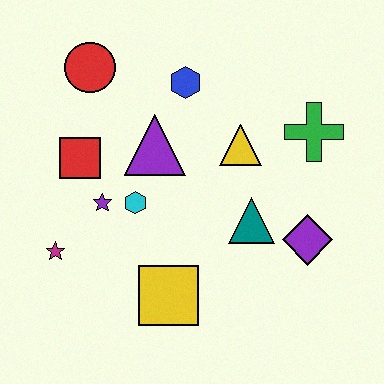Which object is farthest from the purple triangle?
The purple diamond is farthest from the purple triangle.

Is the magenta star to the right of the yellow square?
No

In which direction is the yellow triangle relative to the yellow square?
The yellow triangle is above the yellow square.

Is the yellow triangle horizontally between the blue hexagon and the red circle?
No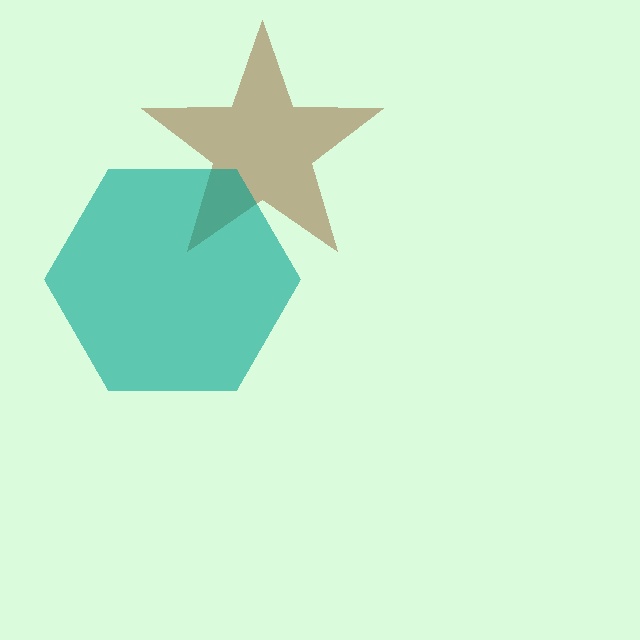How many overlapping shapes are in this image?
There are 2 overlapping shapes in the image.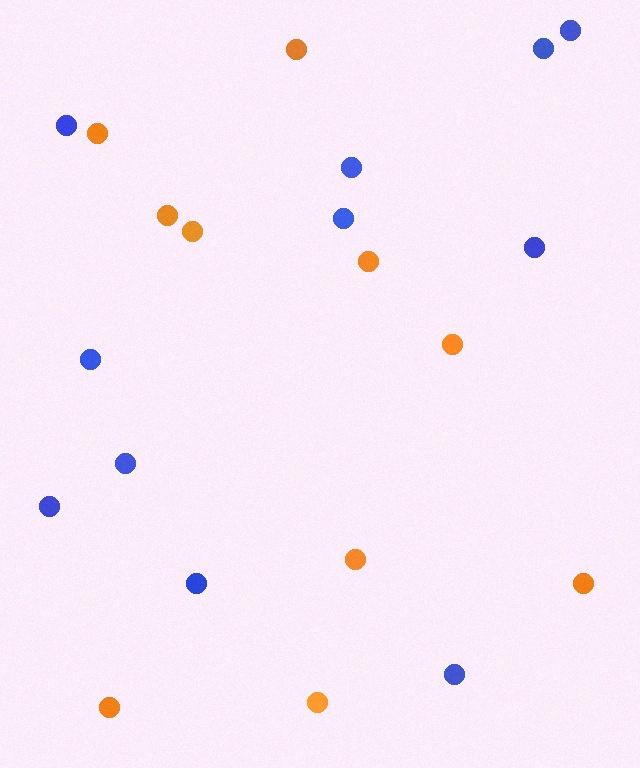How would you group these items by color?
There are 2 groups: one group of orange circles (10) and one group of blue circles (11).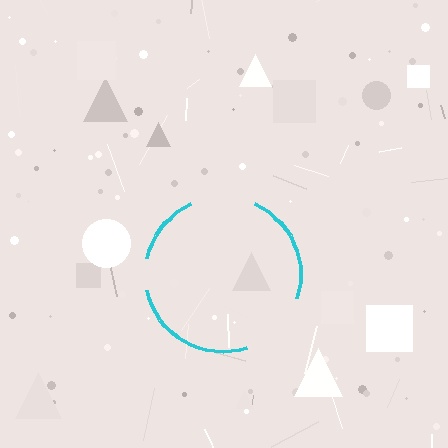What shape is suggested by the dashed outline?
The dashed outline suggests a circle.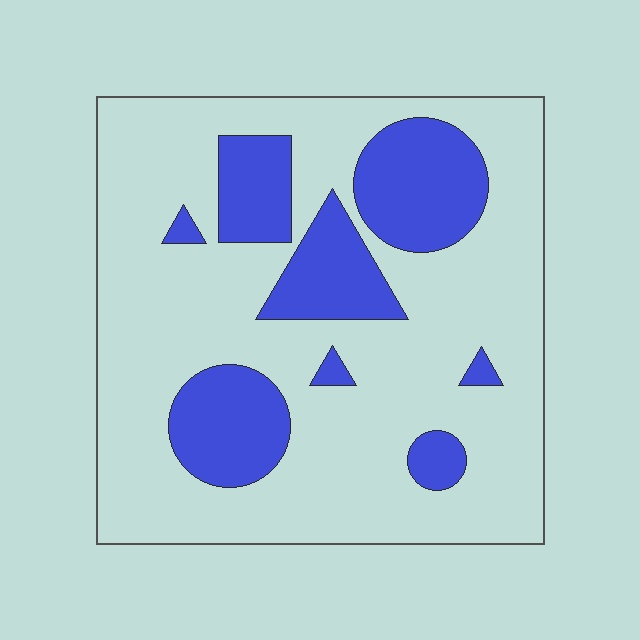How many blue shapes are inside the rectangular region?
8.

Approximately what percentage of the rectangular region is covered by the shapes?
Approximately 25%.